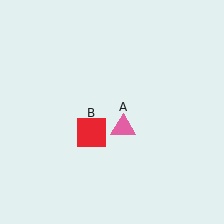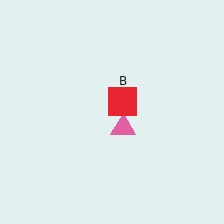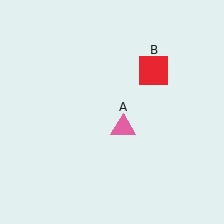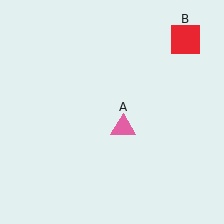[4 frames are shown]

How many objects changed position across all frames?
1 object changed position: red square (object B).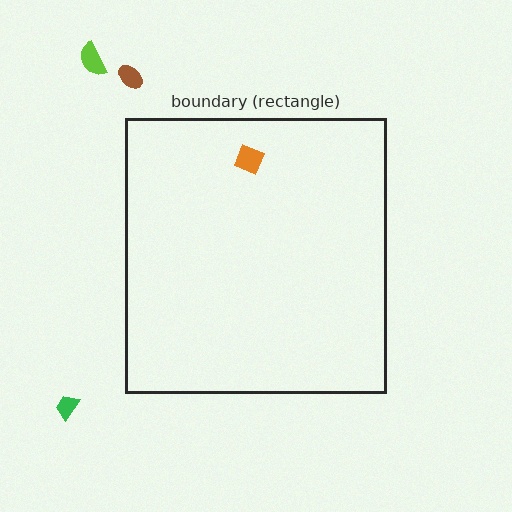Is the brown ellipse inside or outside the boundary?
Outside.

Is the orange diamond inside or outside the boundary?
Inside.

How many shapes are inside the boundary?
1 inside, 3 outside.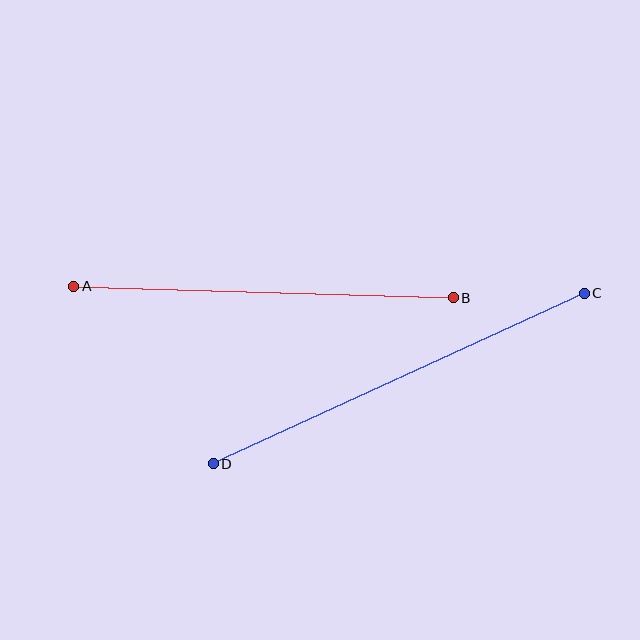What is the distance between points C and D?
The distance is approximately 408 pixels.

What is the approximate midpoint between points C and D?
The midpoint is at approximately (399, 378) pixels.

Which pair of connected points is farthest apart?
Points C and D are farthest apart.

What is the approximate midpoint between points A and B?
The midpoint is at approximately (263, 292) pixels.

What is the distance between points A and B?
The distance is approximately 380 pixels.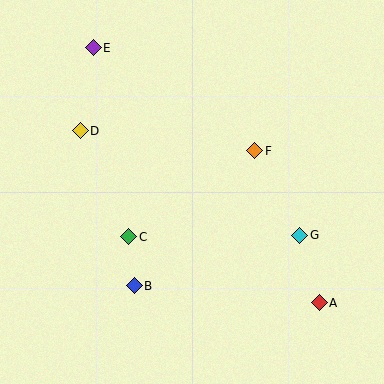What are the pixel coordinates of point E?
Point E is at (93, 48).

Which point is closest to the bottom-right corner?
Point A is closest to the bottom-right corner.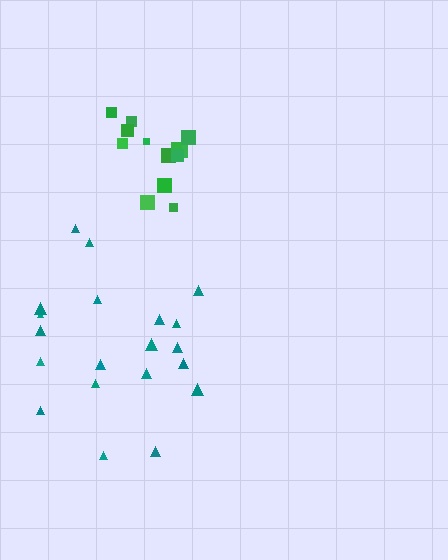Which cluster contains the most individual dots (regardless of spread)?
Teal (20).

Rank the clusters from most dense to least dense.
green, teal.